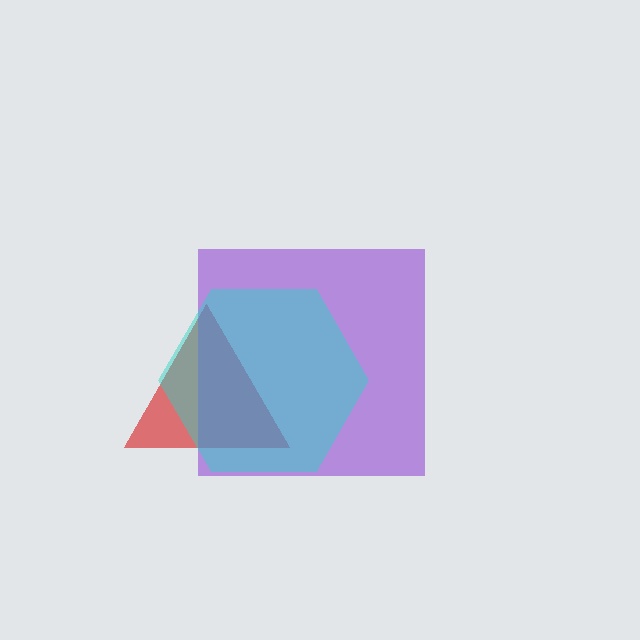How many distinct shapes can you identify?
There are 3 distinct shapes: a red triangle, a purple square, a cyan hexagon.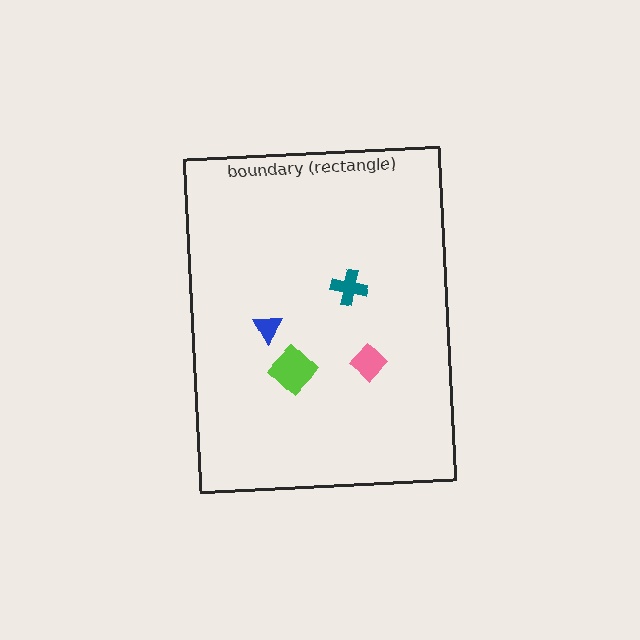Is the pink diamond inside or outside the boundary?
Inside.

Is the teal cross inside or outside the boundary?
Inside.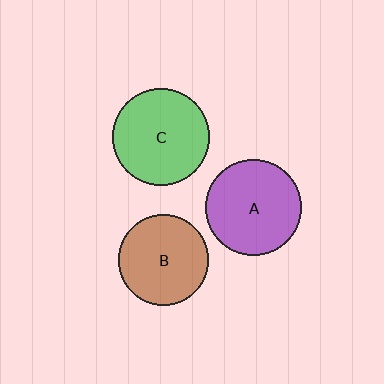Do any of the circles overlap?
No, none of the circles overlap.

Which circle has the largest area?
Circle C (green).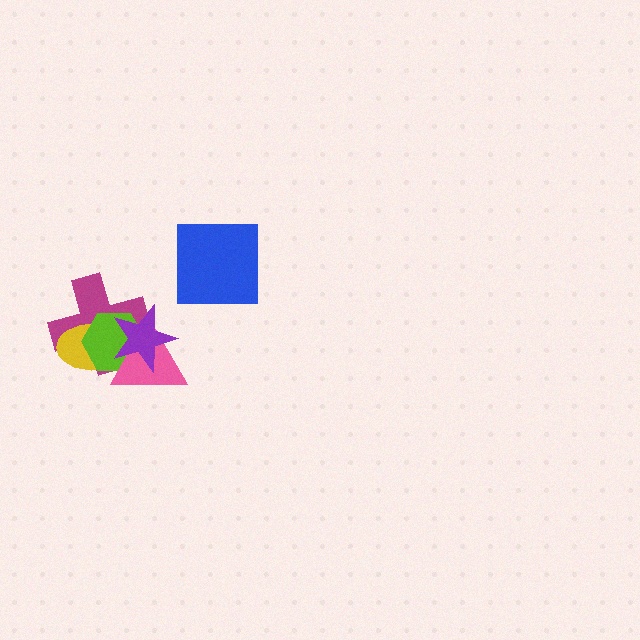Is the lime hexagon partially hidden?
Yes, it is partially covered by another shape.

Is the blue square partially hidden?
No, no other shape covers it.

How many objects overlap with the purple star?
4 objects overlap with the purple star.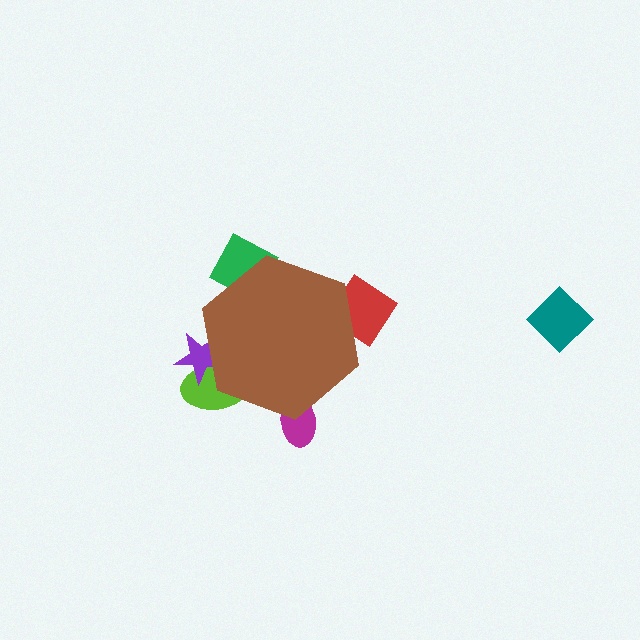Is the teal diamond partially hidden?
No, the teal diamond is fully visible.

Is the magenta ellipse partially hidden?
Yes, the magenta ellipse is partially hidden behind the brown hexagon.